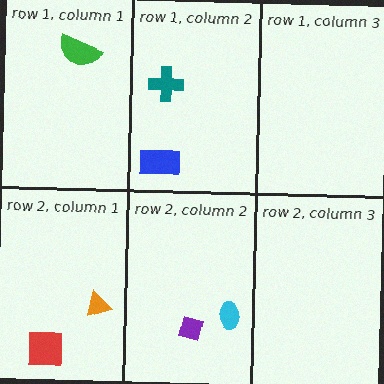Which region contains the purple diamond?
The row 2, column 2 region.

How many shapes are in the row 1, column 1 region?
1.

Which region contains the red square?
The row 2, column 1 region.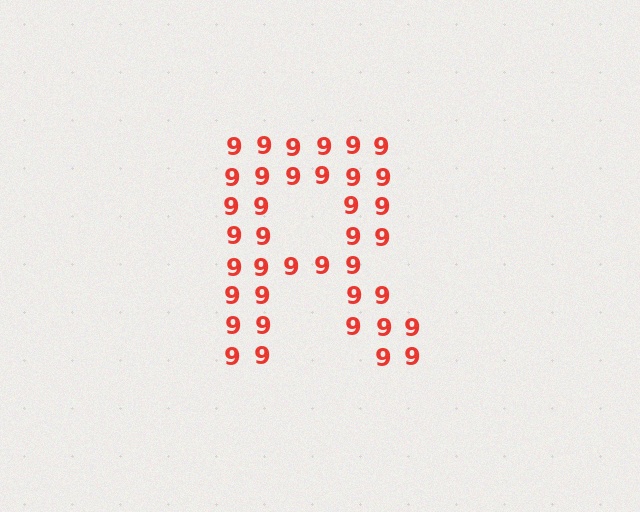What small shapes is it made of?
It is made of small digit 9's.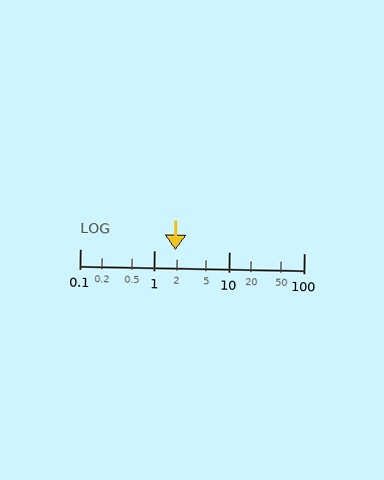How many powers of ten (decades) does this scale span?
The scale spans 3 decades, from 0.1 to 100.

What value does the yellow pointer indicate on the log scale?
The pointer indicates approximately 1.9.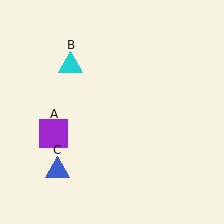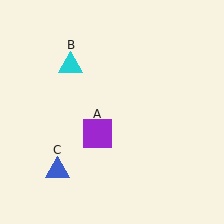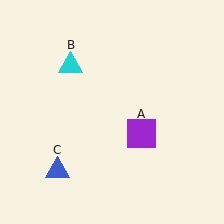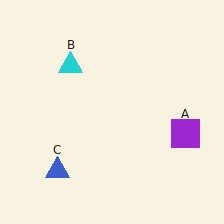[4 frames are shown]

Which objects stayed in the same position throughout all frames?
Cyan triangle (object B) and blue triangle (object C) remained stationary.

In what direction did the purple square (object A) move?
The purple square (object A) moved right.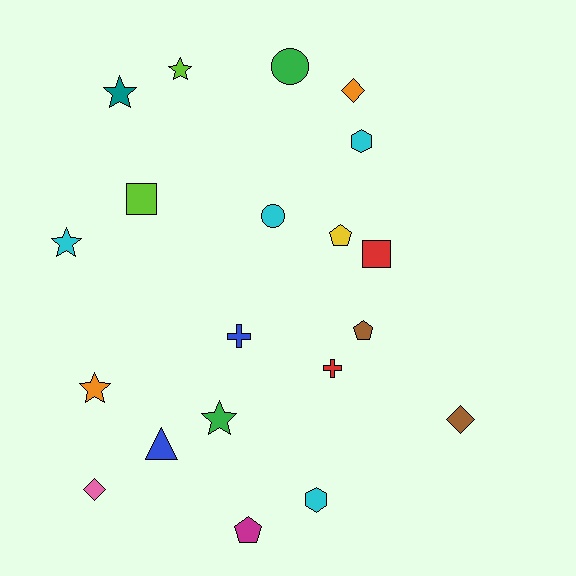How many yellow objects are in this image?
There is 1 yellow object.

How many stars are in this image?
There are 5 stars.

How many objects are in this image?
There are 20 objects.